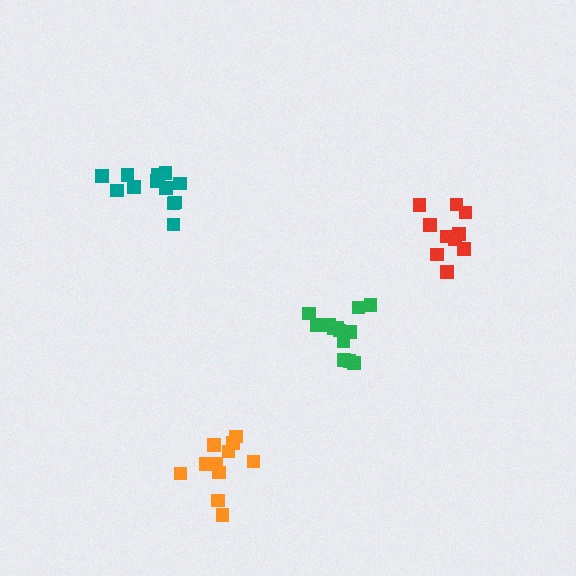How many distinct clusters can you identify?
There are 4 distinct clusters.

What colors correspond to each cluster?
The clusters are colored: red, orange, teal, green.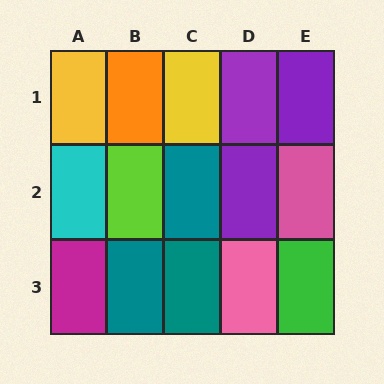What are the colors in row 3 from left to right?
Magenta, teal, teal, pink, green.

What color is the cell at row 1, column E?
Purple.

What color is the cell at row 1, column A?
Yellow.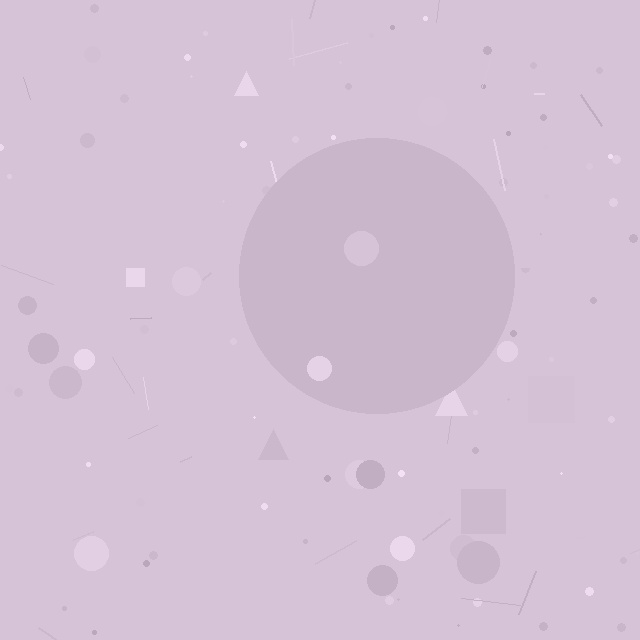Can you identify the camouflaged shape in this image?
The camouflaged shape is a circle.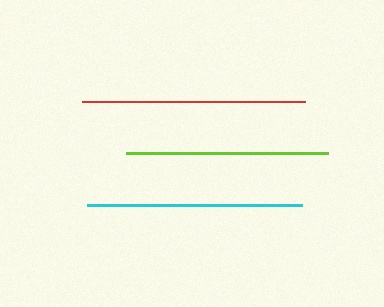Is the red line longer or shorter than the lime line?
The red line is longer than the lime line.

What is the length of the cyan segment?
The cyan segment is approximately 215 pixels long.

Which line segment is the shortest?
The lime line is the shortest at approximately 201 pixels.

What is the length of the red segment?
The red segment is approximately 223 pixels long.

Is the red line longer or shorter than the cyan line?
The red line is longer than the cyan line.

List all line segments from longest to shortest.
From longest to shortest: red, cyan, lime.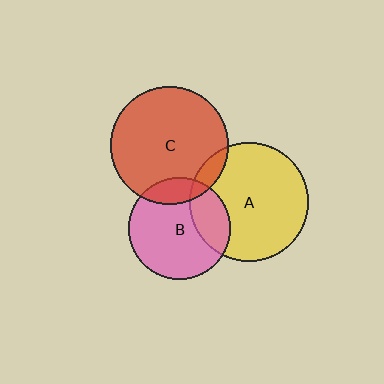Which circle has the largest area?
Circle A (yellow).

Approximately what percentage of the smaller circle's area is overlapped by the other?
Approximately 10%.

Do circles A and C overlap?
Yes.